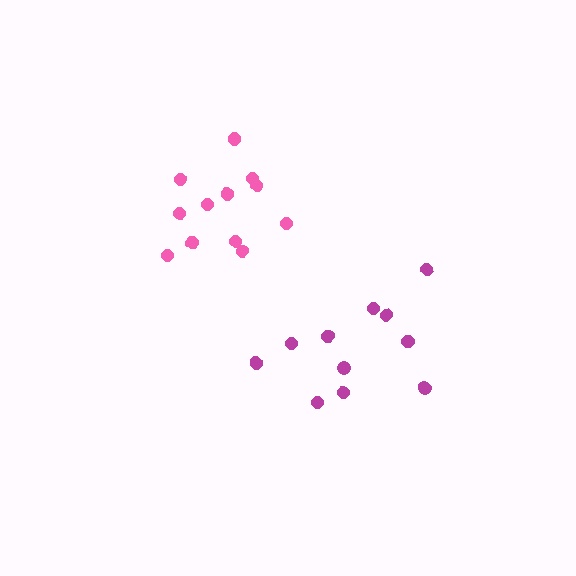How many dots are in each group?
Group 1: 12 dots, Group 2: 11 dots (23 total).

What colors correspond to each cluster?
The clusters are colored: pink, magenta.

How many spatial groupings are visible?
There are 2 spatial groupings.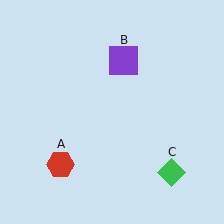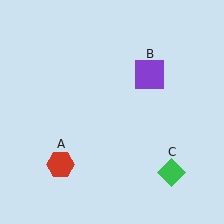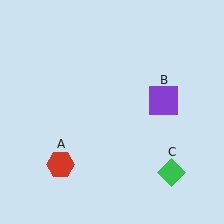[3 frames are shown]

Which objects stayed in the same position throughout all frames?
Red hexagon (object A) and green diamond (object C) remained stationary.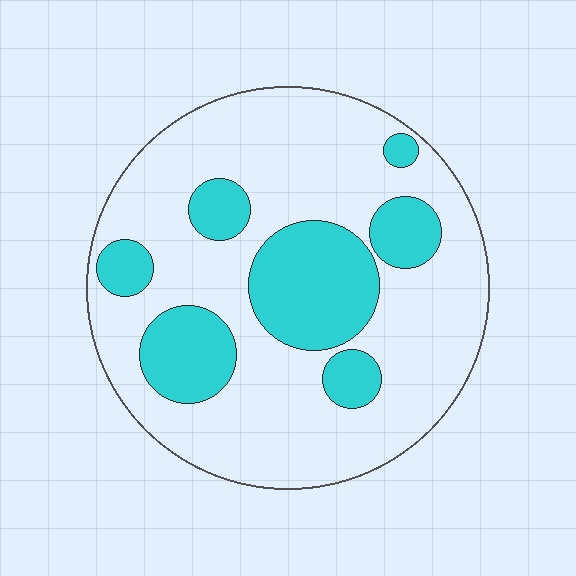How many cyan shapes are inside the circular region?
7.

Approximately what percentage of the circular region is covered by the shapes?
Approximately 25%.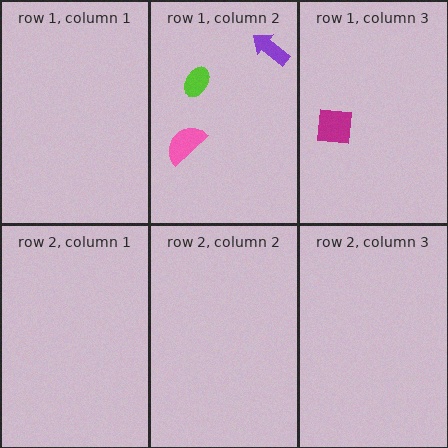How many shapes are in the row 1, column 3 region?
1.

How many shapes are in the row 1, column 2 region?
3.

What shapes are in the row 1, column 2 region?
The lime ellipse, the pink semicircle, the purple arrow.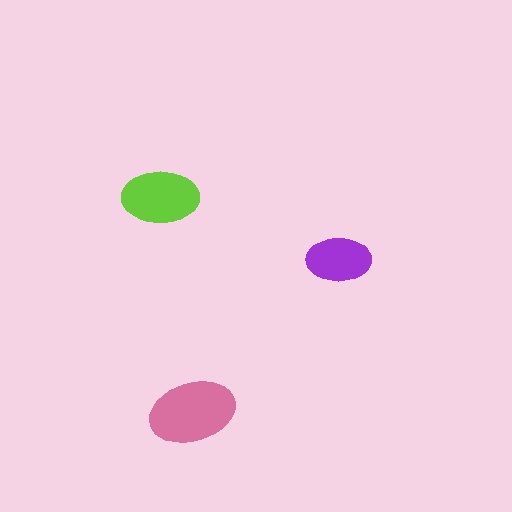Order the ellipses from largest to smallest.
the pink one, the lime one, the purple one.